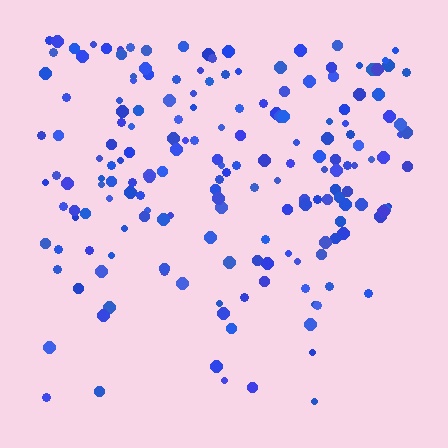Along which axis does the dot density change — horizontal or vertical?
Vertical.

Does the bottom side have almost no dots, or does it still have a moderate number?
Still a moderate number, just noticeably fewer than the top.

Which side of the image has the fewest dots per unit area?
The bottom.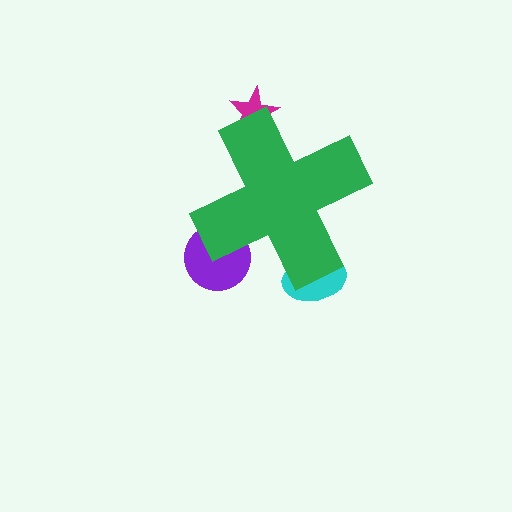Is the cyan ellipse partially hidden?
Yes, the cyan ellipse is partially hidden behind the green cross.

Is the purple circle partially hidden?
Yes, the purple circle is partially hidden behind the green cross.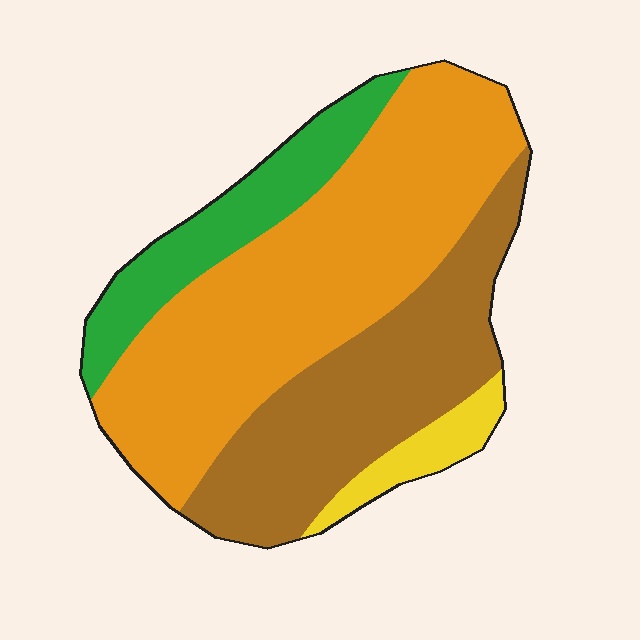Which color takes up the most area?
Orange, at roughly 50%.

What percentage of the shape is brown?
Brown covers roughly 30% of the shape.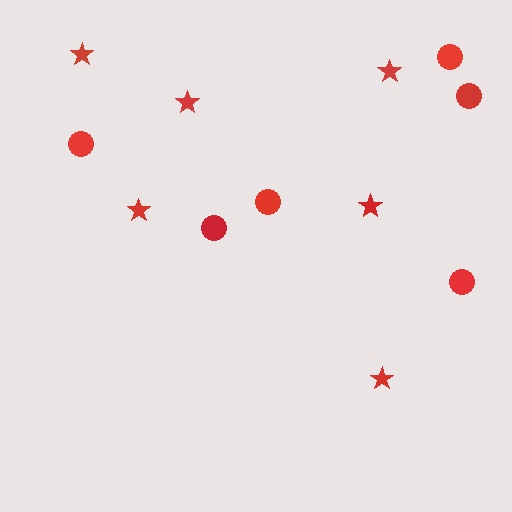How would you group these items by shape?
There are 2 groups: one group of stars (6) and one group of circles (6).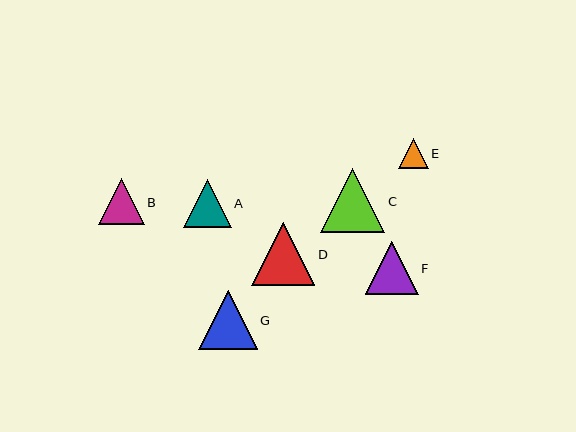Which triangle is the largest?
Triangle C is the largest with a size of approximately 64 pixels.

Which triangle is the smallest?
Triangle E is the smallest with a size of approximately 30 pixels.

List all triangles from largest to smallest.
From largest to smallest: C, D, G, F, A, B, E.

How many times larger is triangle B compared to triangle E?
Triangle B is approximately 1.5 times the size of triangle E.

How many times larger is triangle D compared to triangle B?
Triangle D is approximately 1.4 times the size of triangle B.